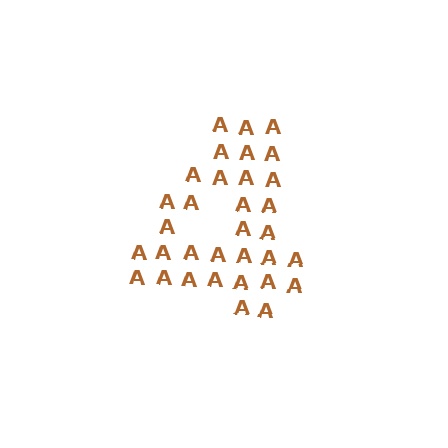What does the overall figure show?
The overall figure shows the digit 4.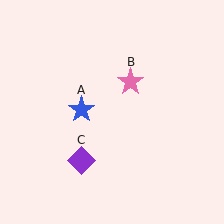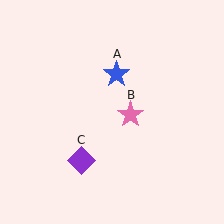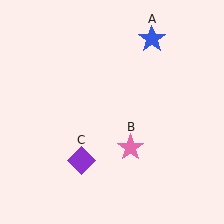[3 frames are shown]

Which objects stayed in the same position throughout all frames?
Purple diamond (object C) remained stationary.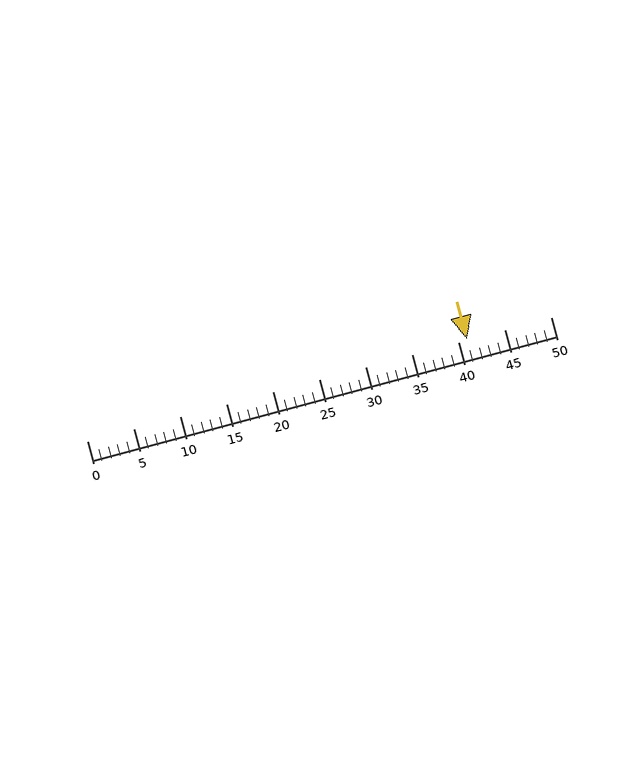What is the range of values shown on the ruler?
The ruler shows values from 0 to 50.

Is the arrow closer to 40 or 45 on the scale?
The arrow is closer to 40.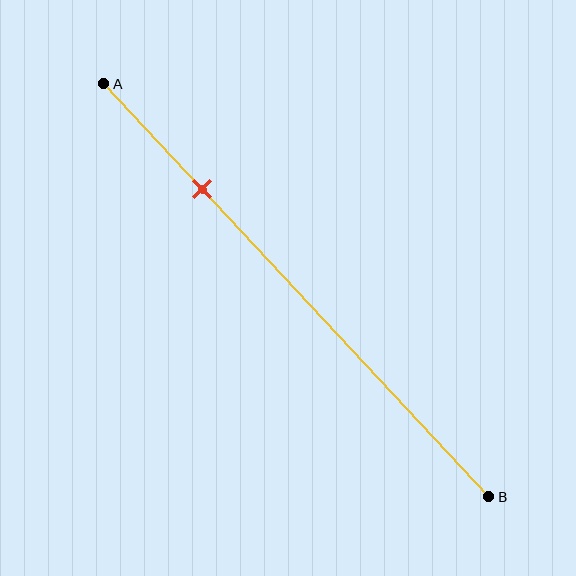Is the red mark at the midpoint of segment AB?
No, the mark is at about 25% from A, not at the 50% midpoint.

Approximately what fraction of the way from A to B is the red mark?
The red mark is approximately 25% of the way from A to B.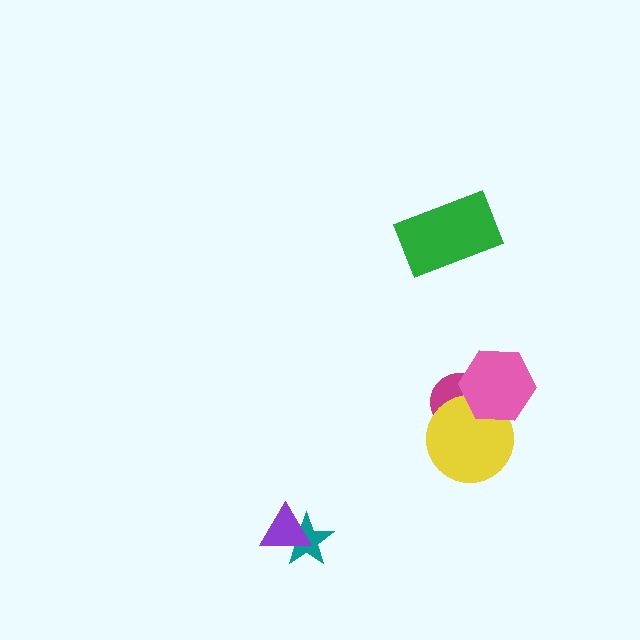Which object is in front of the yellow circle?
The pink hexagon is in front of the yellow circle.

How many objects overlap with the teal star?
1 object overlaps with the teal star.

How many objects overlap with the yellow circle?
2 objects overlap with the yellow circle.